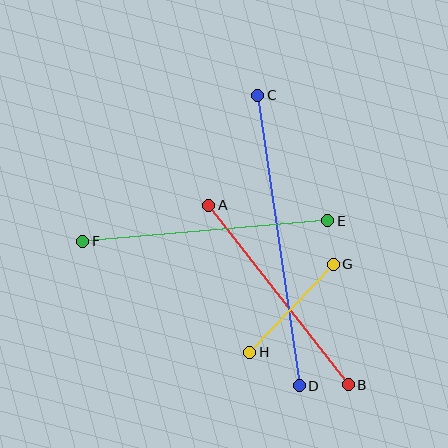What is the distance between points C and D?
The distance is approximately 294 pixels.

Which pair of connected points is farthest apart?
Points C and D are farthest apart.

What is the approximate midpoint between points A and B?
The midpoint is at approximately (278, 295) pixels.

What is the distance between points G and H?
The distance is approximately 122 pixels.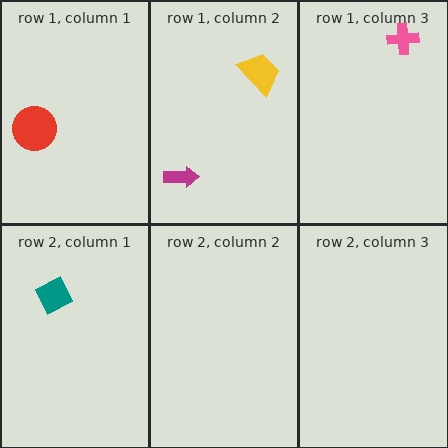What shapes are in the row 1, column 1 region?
The red circle.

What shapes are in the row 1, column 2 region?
The magenta arrow, the yellow trapezoid.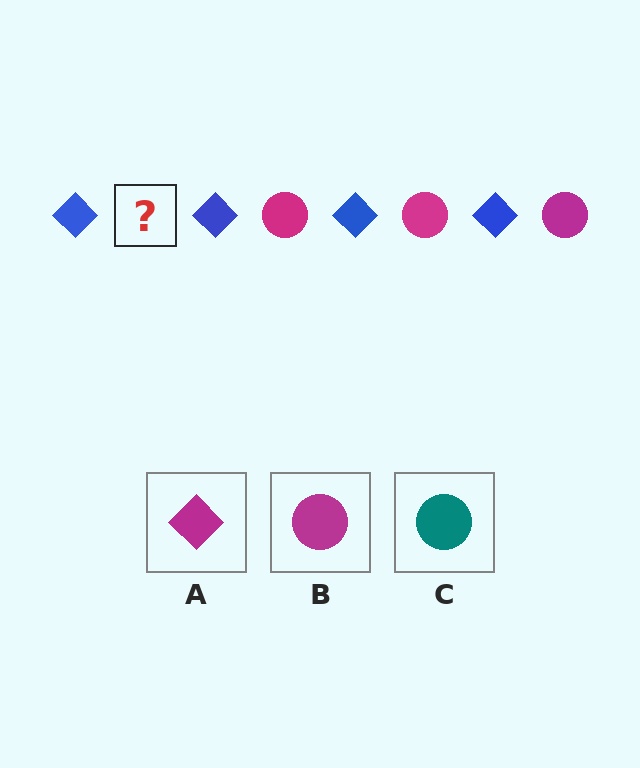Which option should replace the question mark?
Option B.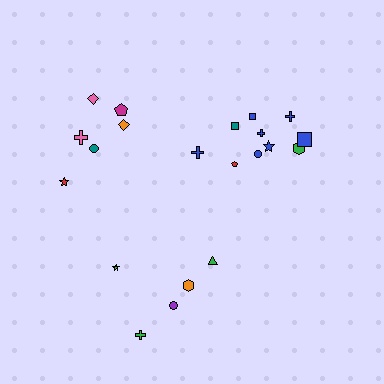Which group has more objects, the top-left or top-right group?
The top-right group.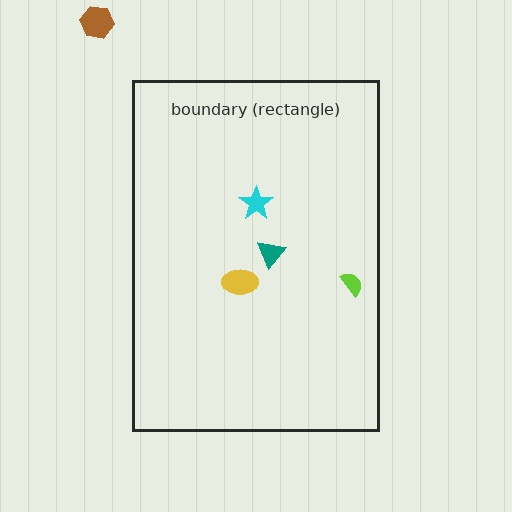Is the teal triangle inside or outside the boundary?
Inside.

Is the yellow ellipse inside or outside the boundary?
Inside.